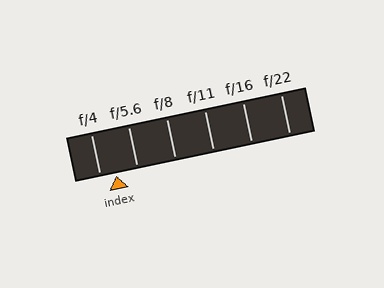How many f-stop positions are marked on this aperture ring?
There are 6 f-stop positions marked.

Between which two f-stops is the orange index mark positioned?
The index mark is between f/4 and f/5.6.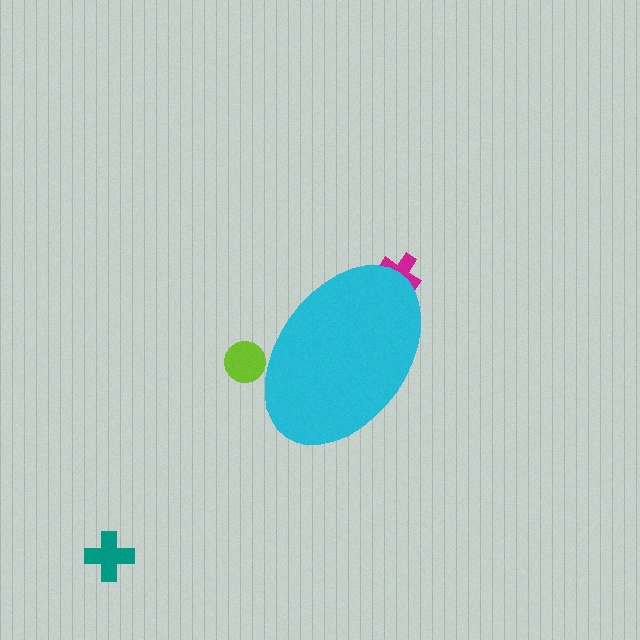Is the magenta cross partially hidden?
Yes, the magenta cross is partially hidden behind the cyan ellipse.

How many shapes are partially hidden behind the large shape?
2 shapes are partially hidden.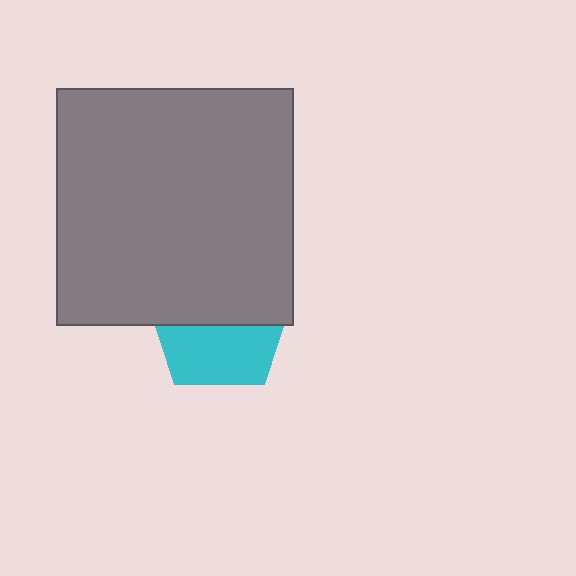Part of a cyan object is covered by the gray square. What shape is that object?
It is a pentagon.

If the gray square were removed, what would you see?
You would see the complete cyan pentagon.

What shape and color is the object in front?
The object in front is a gray square.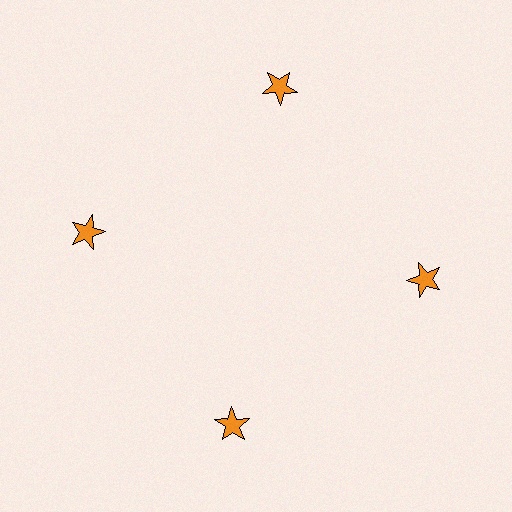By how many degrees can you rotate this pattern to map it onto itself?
The pattern maps onto itself every 90 degrees of rotation.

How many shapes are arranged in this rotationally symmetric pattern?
There are 4 shapes, arranged in 4 groups of 1.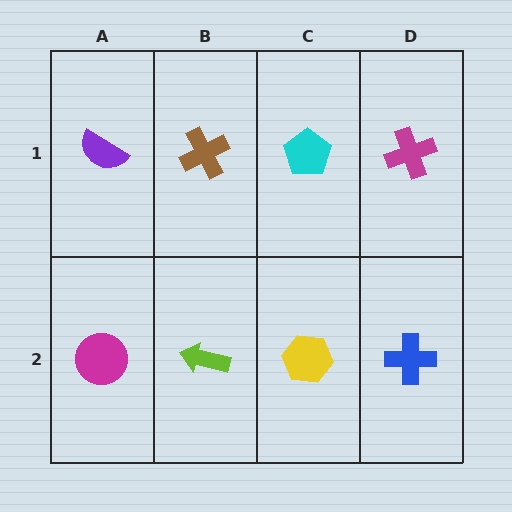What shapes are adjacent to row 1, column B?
A lime arrow (row 2, column B), a purple semicircle (row 1, column A), a cyan pentagon (row 1, column C).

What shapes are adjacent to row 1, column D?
A blue cross (row 2, column D), a cyan pentagon (row 1, column C).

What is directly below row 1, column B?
A lime arrow.